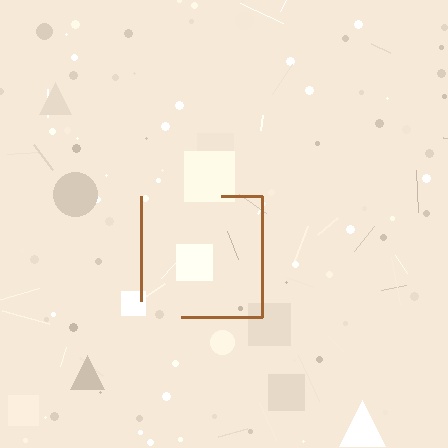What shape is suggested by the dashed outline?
The dashed outline suggests a square.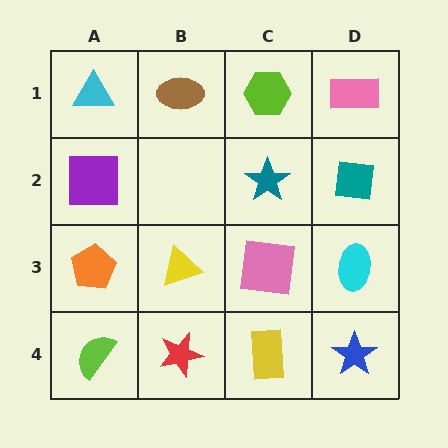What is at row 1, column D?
A pink rectangle.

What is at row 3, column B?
A yellow triangle.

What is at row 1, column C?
A lime hexagon.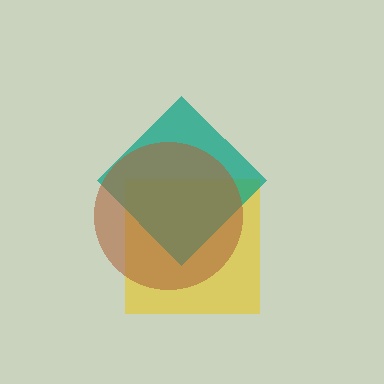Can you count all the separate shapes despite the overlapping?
Yes, there are 3 separate shapes.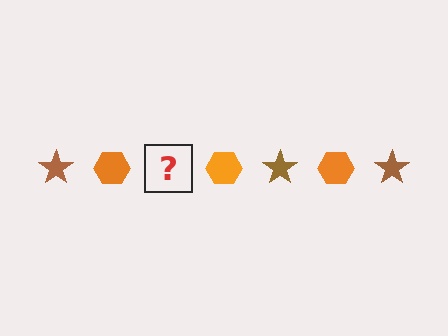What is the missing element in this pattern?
The missing element is a brown star.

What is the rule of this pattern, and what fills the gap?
The rule is that the pattern alternates between brown star and orange hexagon. The gap should be filled with a brown star.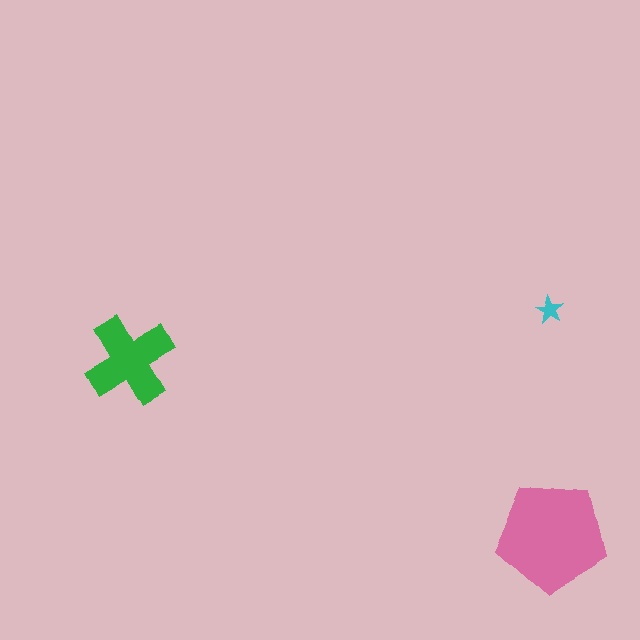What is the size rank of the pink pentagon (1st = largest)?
1st.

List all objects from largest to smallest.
The pink pentagon, the green cross, the cyan star.